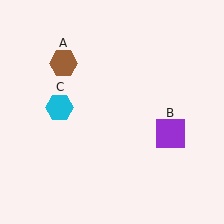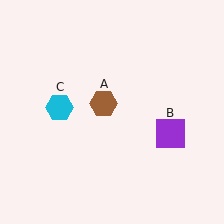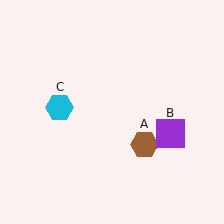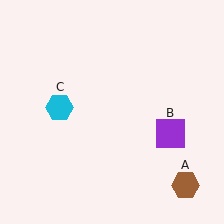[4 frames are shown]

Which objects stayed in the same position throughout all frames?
Purple square (object B) and cyan hexagon (object C) remained stationary.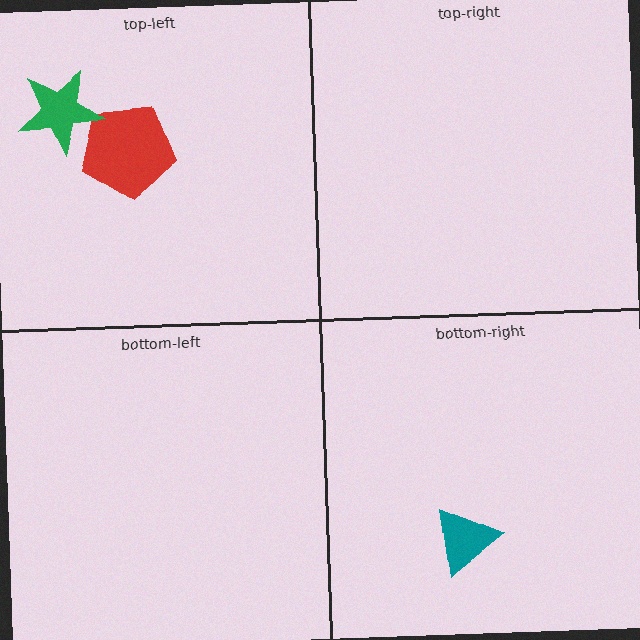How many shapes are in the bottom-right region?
1.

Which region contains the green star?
The top-left region.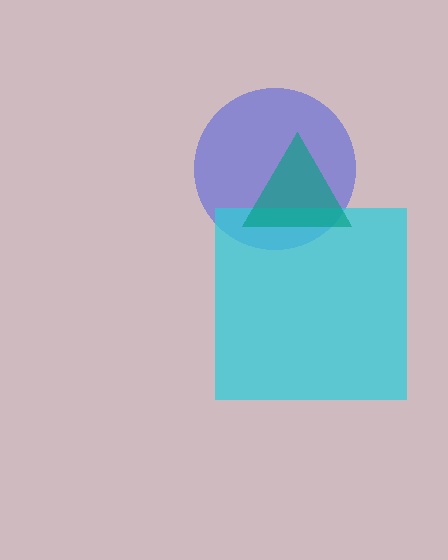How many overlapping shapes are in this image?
There are 3 overlapping shapes in the image.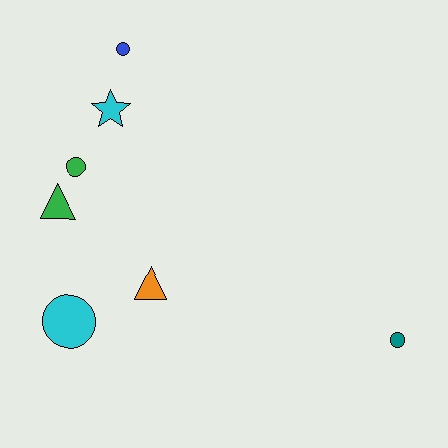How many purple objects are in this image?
There are no purple objects.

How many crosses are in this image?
There are no crosses.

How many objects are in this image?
There are 7 objects.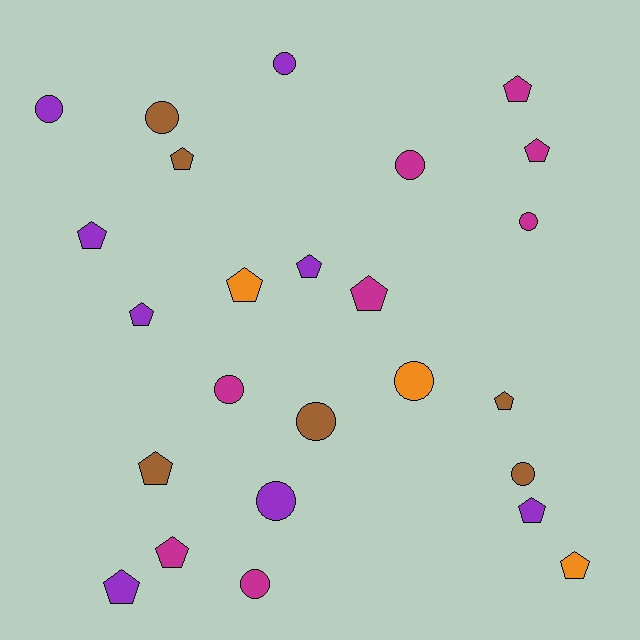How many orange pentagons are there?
There are 2 orange pentagons.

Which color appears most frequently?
Magenta, with 8 objects.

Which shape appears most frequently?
Pentagon, with 14 objects.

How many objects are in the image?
There are 25 objects.